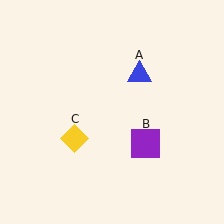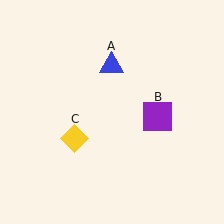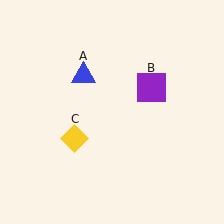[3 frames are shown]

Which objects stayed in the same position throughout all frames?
Yellow diamond (object C) remained stationary.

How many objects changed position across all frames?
2 objects changed position: blue triangle (object A), purple square (object B).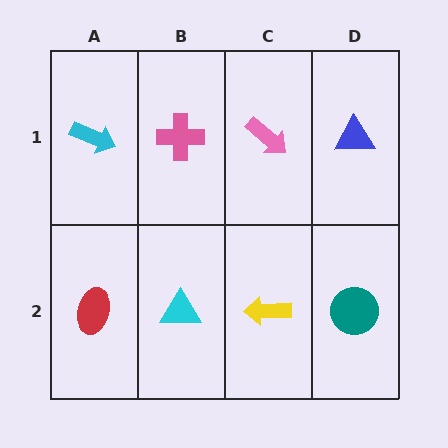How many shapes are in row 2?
4 shapes.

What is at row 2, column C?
A yellow arrow.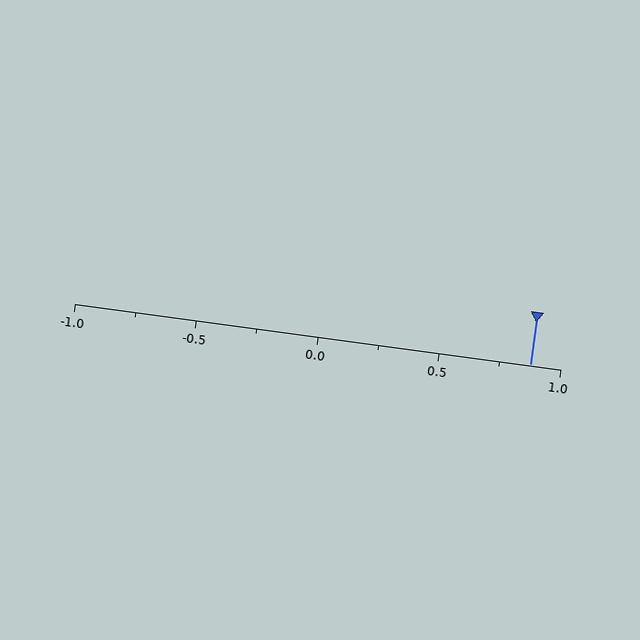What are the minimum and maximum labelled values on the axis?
The axis runs from -1.0 to 1.0.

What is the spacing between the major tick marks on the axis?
The major ticks are spaced 0.5 apart.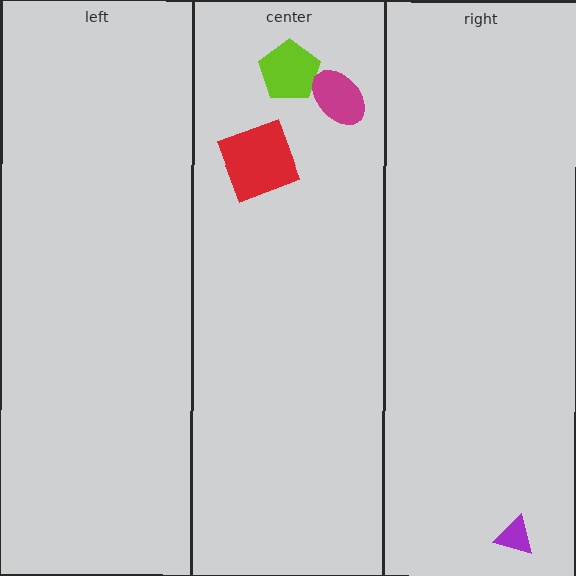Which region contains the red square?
The center region.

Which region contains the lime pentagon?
The center region.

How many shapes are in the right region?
1.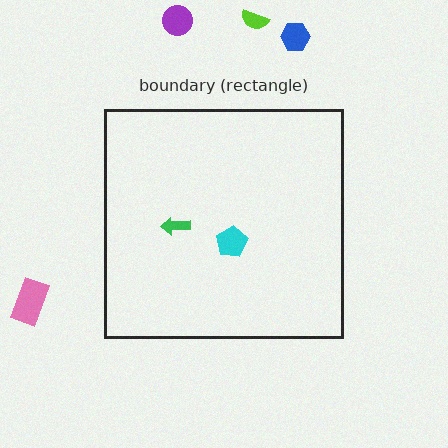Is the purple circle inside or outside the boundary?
Outside.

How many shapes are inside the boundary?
2 inside, 4 outside.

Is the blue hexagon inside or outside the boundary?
Outside.